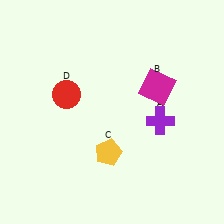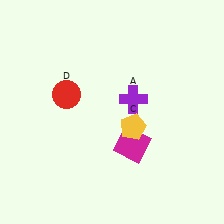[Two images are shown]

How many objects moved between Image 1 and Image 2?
3 objects moved between the two images.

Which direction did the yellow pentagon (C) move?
The yellow pentagon (C) moved up.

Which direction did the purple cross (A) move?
The purple cross (A) moved left.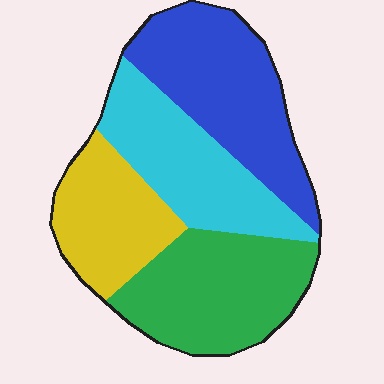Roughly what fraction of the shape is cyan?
Cyan covers around 25% of the shape.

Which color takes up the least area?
Yellow, at roughly 20%.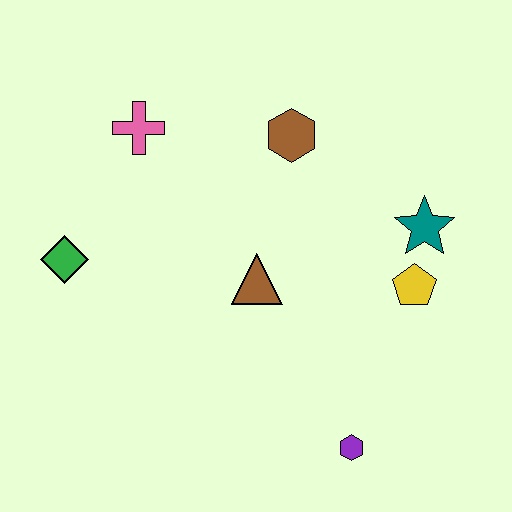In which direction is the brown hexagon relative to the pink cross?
The brown hexagon is to the right of the pink cross.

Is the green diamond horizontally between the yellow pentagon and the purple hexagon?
No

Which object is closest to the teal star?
The yellow pentagon is closest to the teal star.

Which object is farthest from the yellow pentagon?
The green diamond is farthest from the yellow pentagon.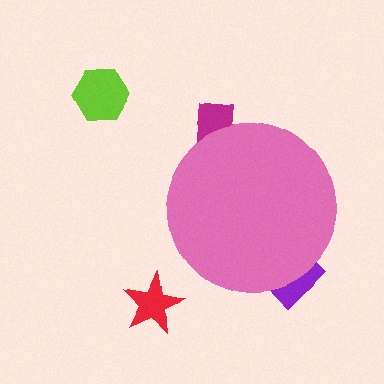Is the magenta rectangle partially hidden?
Yes, the magenta rectangle is partially hidden behind the pink circle.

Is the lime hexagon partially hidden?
No, the lime hexagon is fully visible.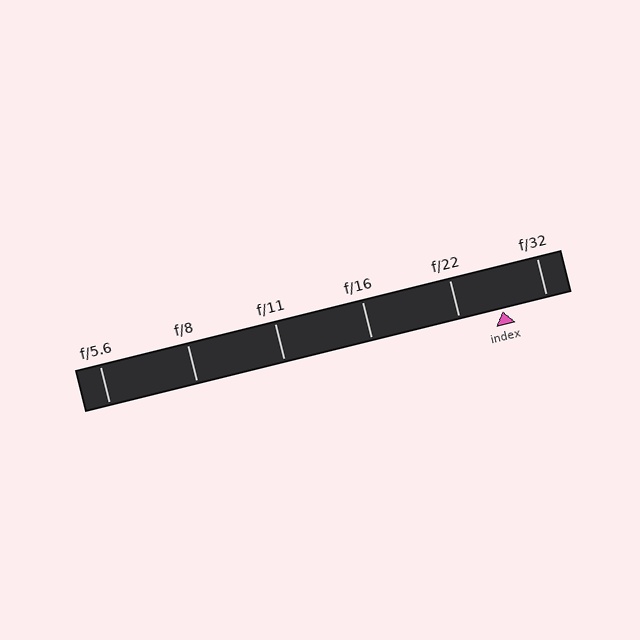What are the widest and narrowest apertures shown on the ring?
The widest aperture shown is f/5.6 and the narrowest is f/32.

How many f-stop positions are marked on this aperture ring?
There are 6 f-stop positions marked.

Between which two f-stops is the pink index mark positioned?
The index mark is between f/22 and f/32.